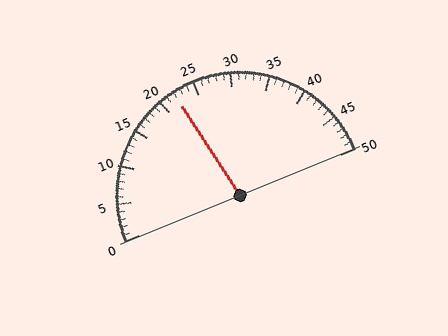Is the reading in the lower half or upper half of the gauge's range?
The reading is in the lower half of the range (0 to 50).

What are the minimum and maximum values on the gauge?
The gauge ranges from 0 to 50.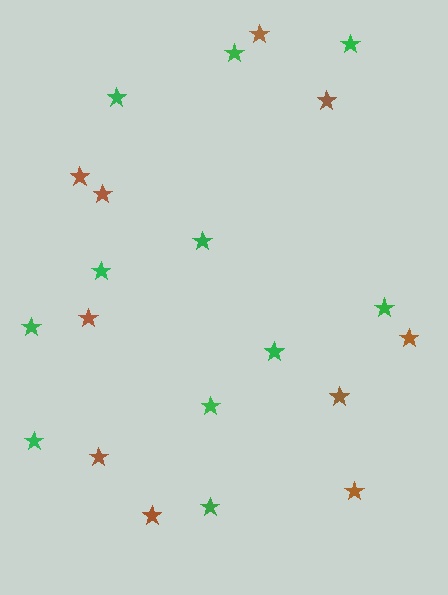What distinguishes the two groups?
There are 2 groups: one group of brown stars (10) and one group of green stars (11).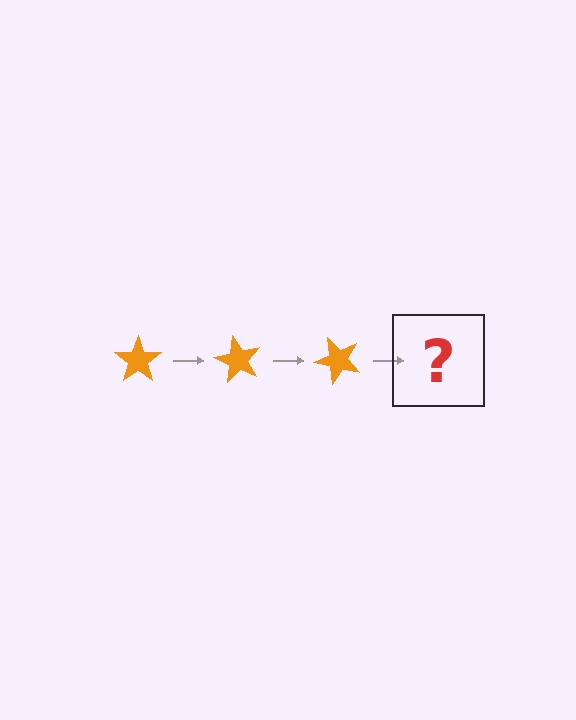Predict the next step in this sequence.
The next step is an orange star rotated 180 degrees.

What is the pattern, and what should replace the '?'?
The pattern is that the star rotates 60 degrees each step. The '?' should be an orange star rotated 180 degrees.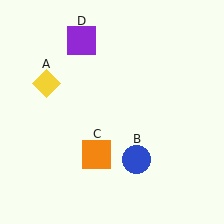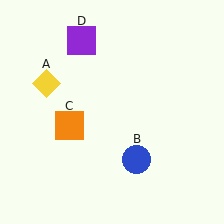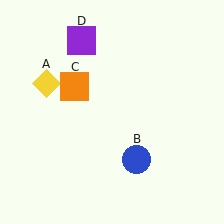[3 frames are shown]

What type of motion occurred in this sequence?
The orange square (object C) rotated clockwise around the center of the scene.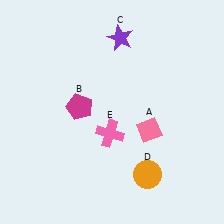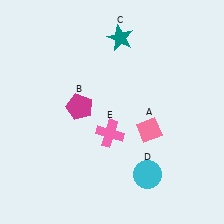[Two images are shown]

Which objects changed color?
C changed from purple to teal. D changed from orange to cyan.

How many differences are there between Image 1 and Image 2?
There are 2 differences between the two images.